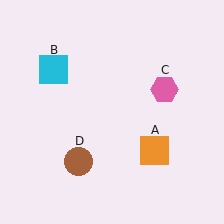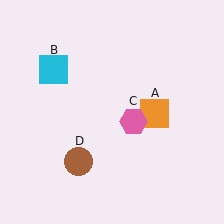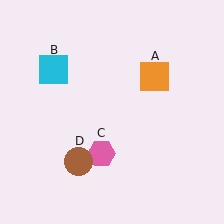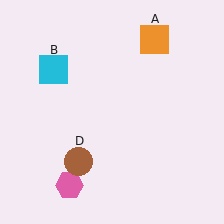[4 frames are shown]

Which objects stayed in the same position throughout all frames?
Cyan square (object B) and brown circle (object D) remained stationary.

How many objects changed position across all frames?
2 objects changed position: orange square (object A), pink hexagon (object C).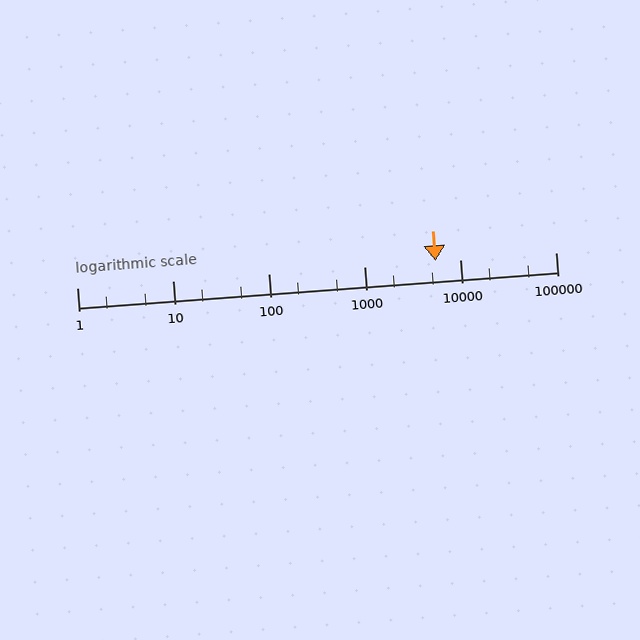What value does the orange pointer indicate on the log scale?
The pointer indicates approximately 5500.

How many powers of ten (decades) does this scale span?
The scale spans 5 decades, from 1 to 100000.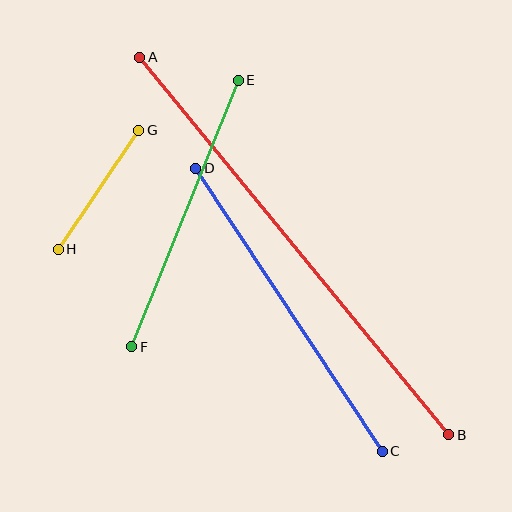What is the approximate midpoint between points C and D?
The midpoint is at approximately (289, 310) pixels.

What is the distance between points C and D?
The distance is approximately 339 pixels.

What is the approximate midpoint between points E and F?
The midpoint is at approximately (185, 213) pixels.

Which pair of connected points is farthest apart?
Points A and B are farthest apart.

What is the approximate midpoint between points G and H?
The midpoint is at approximately (99, 190) pixels.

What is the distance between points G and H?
The distance is approximately 143 pixels.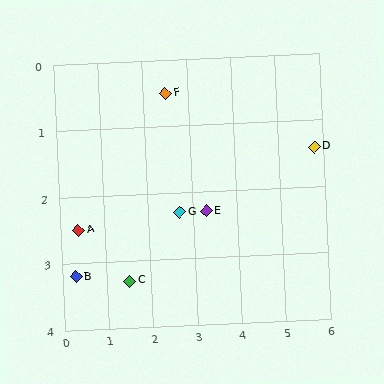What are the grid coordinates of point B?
Point B is at approximately (0.3, 3.2).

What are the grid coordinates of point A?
Point A is at approximately (0.4, 2.5).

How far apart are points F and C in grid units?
Points F and C are about 3.0 grid units apart.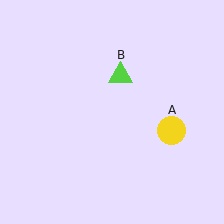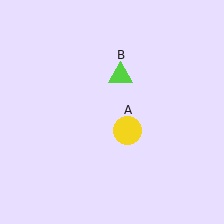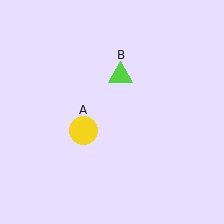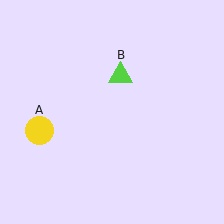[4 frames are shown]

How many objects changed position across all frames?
1 object changed position: yellow circle (object A).